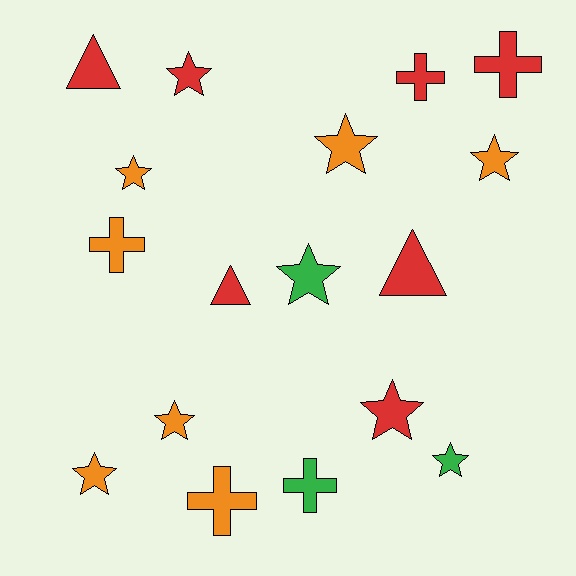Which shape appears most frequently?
Star, with 9 objects.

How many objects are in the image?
There are 17 objects.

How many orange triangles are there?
There are no orange triangles.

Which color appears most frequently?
Red, with 7 objects.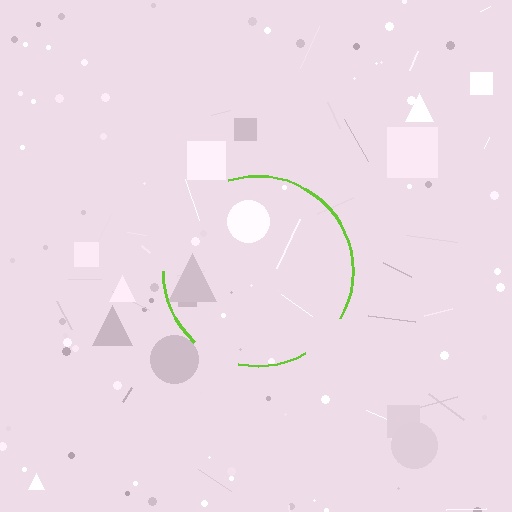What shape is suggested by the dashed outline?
The dashed outline suggests a circle.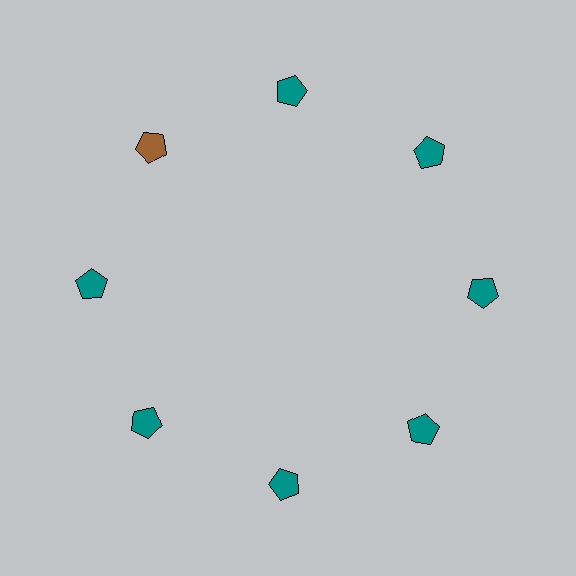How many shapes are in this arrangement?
There are 8 shapes arranged in a ring pattern.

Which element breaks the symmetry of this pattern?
The brown pentagon at roughly the 10 o'clock position breaks the symmetry. All other shapes are teal pentagons.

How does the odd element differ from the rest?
It has a different color: brown instead of teal.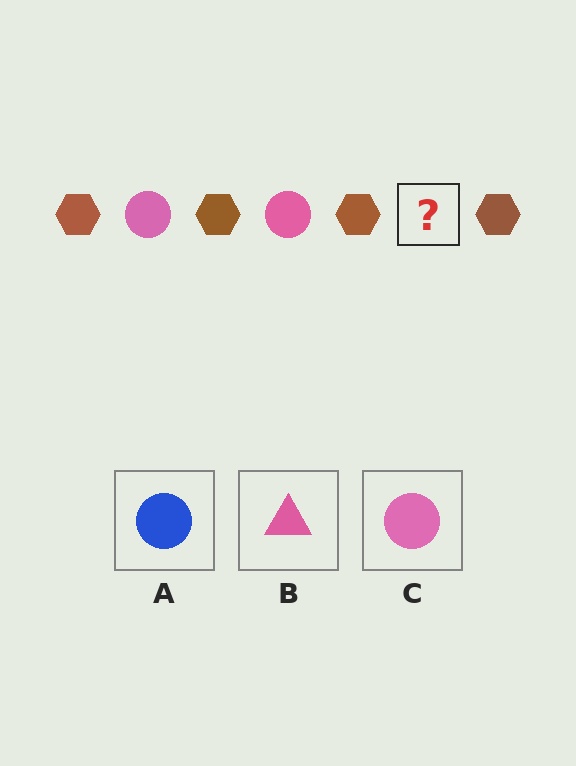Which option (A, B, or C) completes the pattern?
C.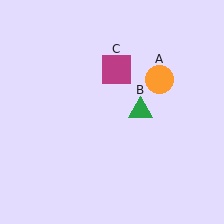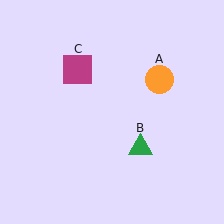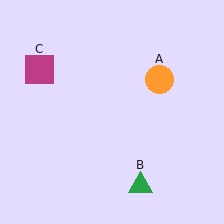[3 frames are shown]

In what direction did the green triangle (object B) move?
The green triangle (object B) moved down.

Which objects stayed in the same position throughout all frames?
Orange circle (object A) remained stationary.